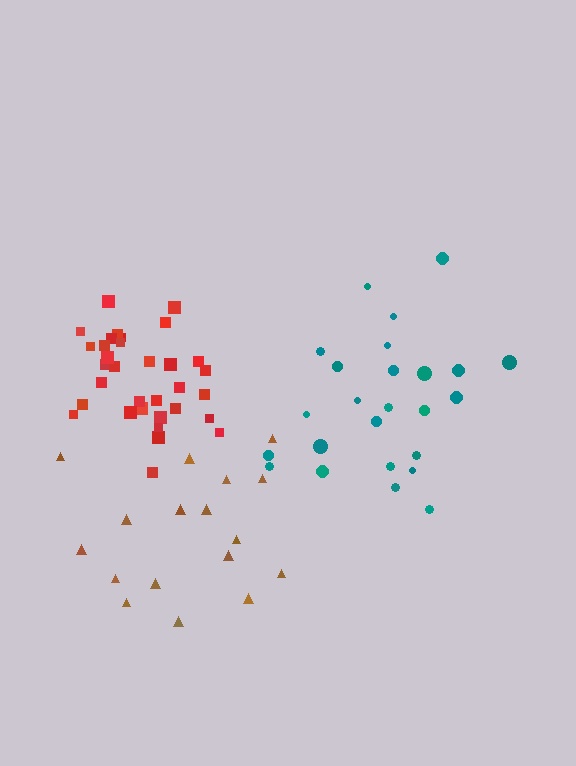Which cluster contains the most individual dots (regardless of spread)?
Red (33).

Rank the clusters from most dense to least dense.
red, teal, brown.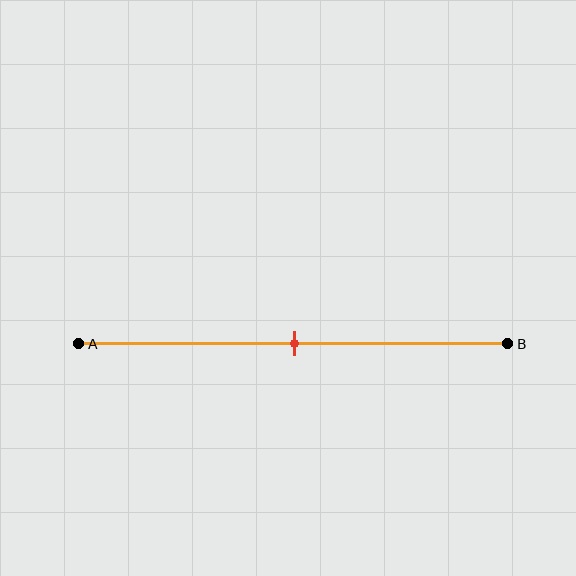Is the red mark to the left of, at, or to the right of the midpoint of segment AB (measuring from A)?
The red mark is approximately at the midpoint of segment AB.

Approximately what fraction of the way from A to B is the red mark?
The red mark is approximately 50% of the way from A to B.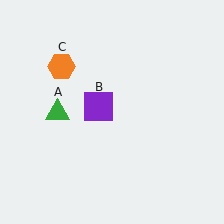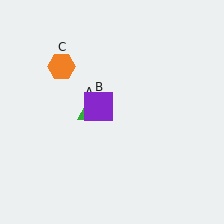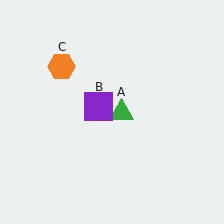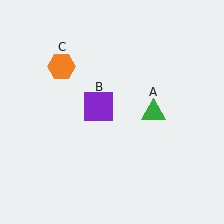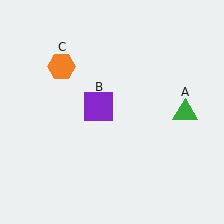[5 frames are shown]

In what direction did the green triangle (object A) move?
The green triangle (object A) moved right.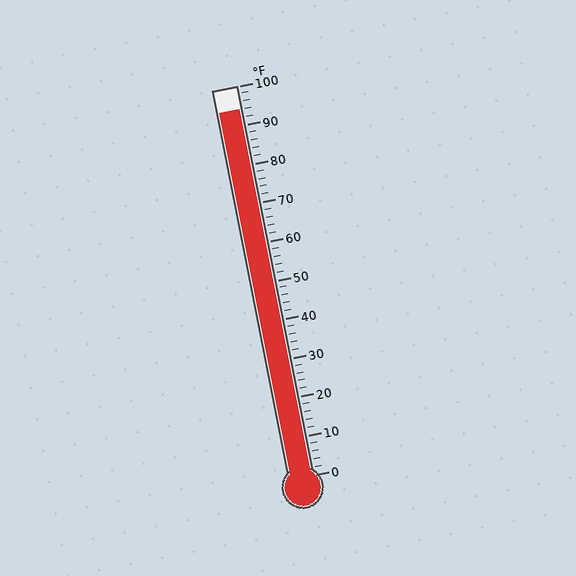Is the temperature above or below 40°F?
The temperature is above 40°F.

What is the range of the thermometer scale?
The thermometer scale ranges from 0°F to 100°F.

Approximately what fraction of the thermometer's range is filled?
The thermometer is filled to approximately 95% of its range.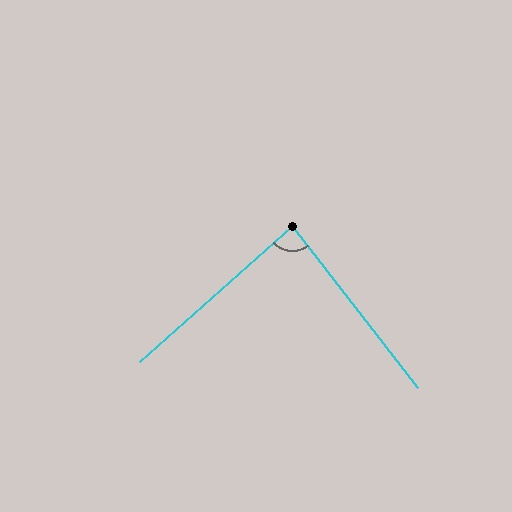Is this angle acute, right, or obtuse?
It is approximately a right angle.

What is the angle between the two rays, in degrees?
Approximately 86 degrees.